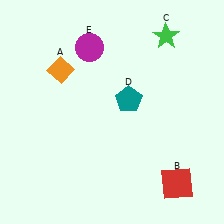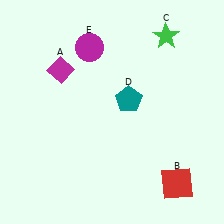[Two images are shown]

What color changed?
The diamond (A) changed from orange in Image 1 to magenta in Image 2.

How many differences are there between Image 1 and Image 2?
There is 1 difference between the two images.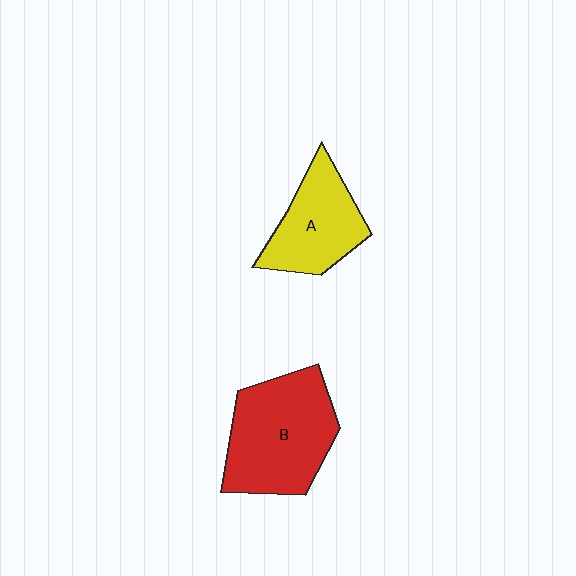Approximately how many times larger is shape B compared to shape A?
Approximately 1.5 times.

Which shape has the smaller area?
Shape A (yellow).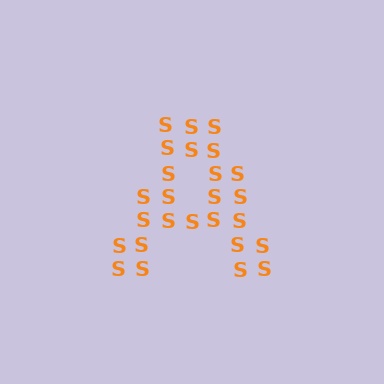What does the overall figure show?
The overall figure shows the letter A.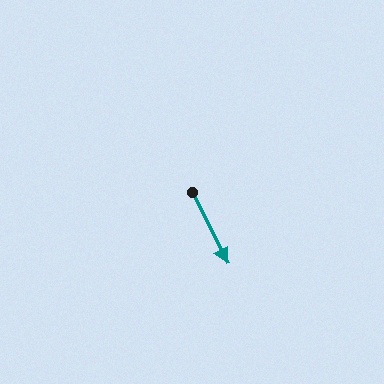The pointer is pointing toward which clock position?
Roughly 5 o'clock.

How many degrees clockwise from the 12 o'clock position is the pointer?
Approximately 154 degrees.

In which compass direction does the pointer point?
Southeast.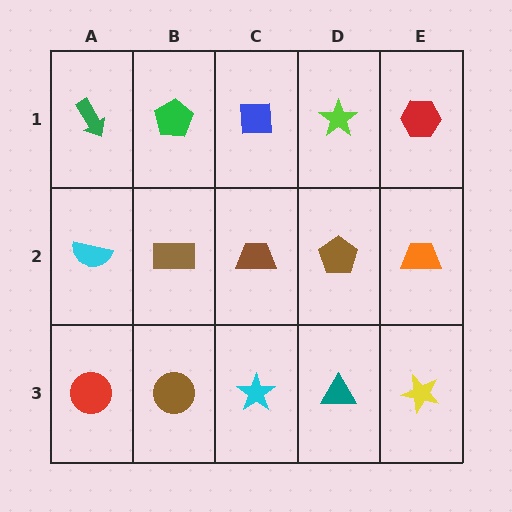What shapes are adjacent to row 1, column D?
A brown pentagon (row 2, column D), a blue square (row 1, column C), a red hexagon (row 1, column E).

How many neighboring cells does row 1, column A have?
2.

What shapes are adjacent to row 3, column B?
A brown rectangle (row 2, column B), a red circle (row 3, column A), a cyan star (row 3, column C).